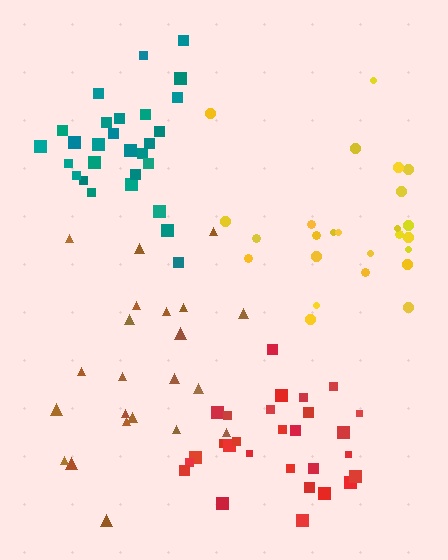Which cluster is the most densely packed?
Red.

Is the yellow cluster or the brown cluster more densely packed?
Yellow.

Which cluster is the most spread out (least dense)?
Brown.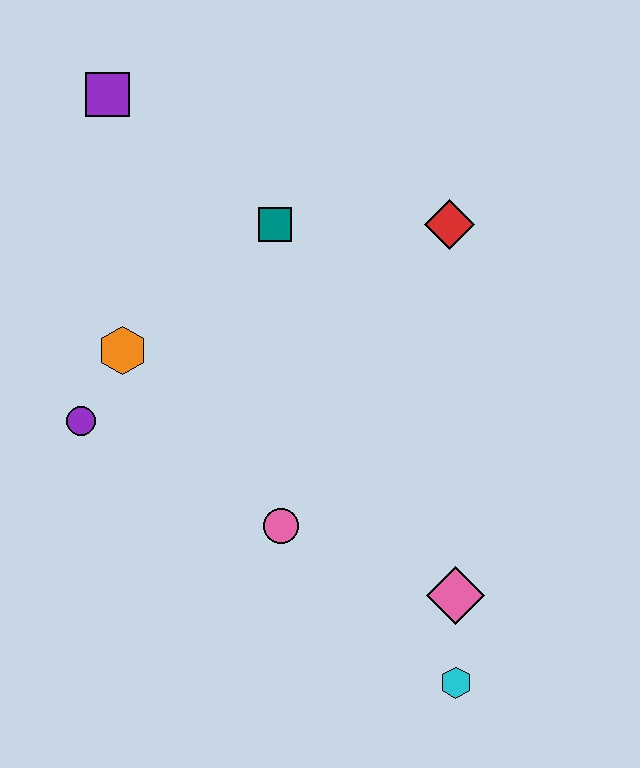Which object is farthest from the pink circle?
The purple square is farthest from the pink circle.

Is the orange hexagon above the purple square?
No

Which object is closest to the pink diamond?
The cyan hexagon is closest to the pink diamond.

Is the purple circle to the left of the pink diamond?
Yes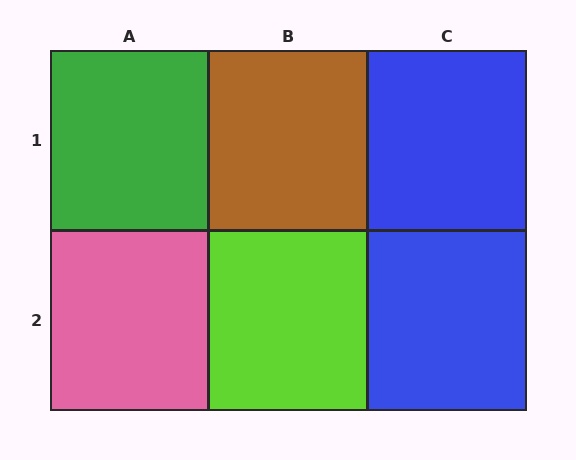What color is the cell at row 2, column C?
Blue.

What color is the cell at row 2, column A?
Pink.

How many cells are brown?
1 cell is brown.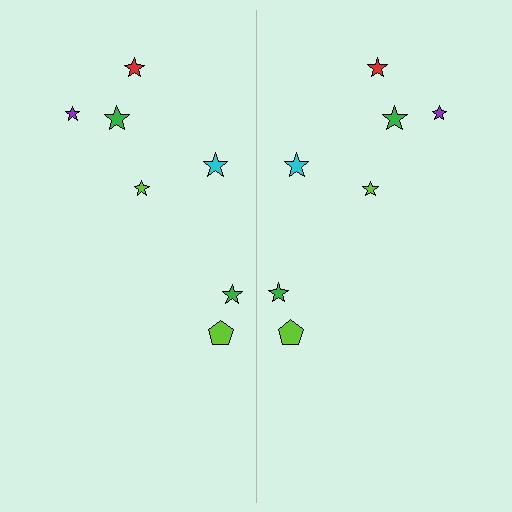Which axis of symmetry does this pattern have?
The pattern has a vertical axis of symmetry running through the center of the image.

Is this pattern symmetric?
Yes, this pattern has bilateral (reflection) symmetry.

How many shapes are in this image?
There are 14 shapes in this image.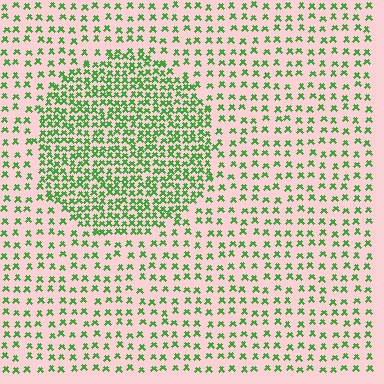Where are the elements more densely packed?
The elements are more densely packed inside the circle boundary.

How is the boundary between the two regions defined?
The boundary is defined by a change in element density (approximately 2.2x ratio). All elements are the same color, size, and shape.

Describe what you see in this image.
The image contains small green elements arranged at two different densities. A circle-shaped region is visible where the elements are more densely packed than the surrounding area.